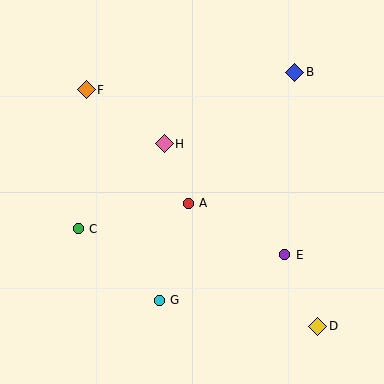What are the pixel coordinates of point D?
Point D is at (318, 326).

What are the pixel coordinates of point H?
Point H is at (164, 144).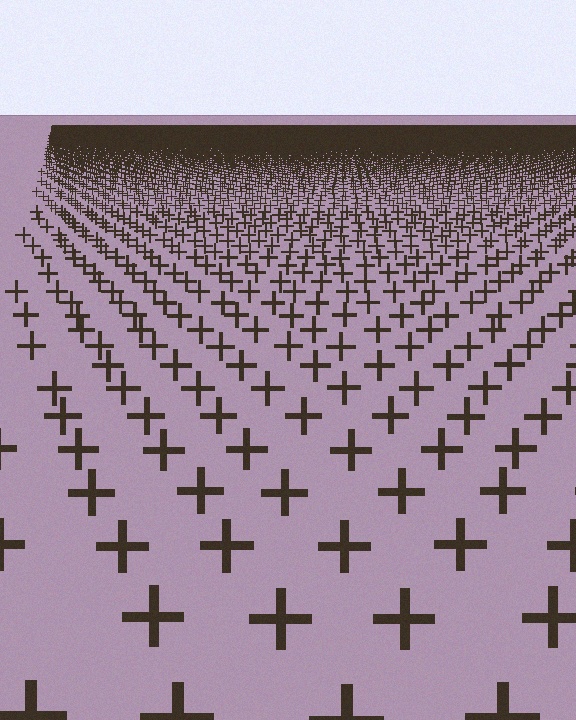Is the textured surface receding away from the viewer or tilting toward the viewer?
The surface is receding away from the viewer. Texture elements get smaller and denser toward the top.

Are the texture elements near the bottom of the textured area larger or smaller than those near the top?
Larger. Near the bottom, elements are closer to the viewer and appear at a bigger on-screen size.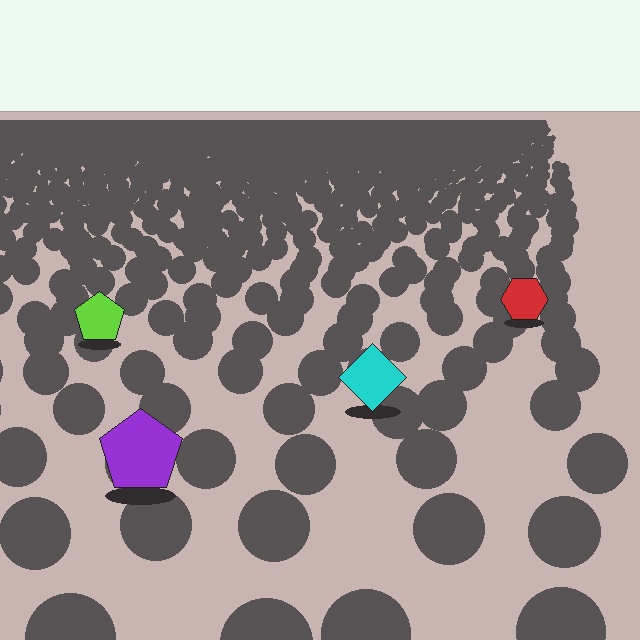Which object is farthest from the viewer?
The red hexagon is farthest from the viewer. It appears smaller and the ground texture around it is denser.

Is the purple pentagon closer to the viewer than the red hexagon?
Yes. The purple pentagon is closer — you can tell from the texture gradient: the ground texture is coarser near it.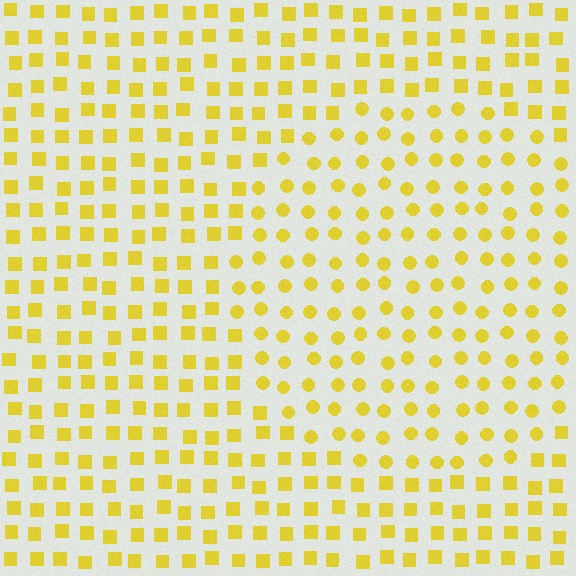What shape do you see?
I see a circle.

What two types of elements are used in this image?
The image uses circles inside the circle region and squares outside it.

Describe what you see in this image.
The image is filled with small yellow elements arranged in a uniform grid. A circle-shaped region contains circles, while the surrounding area contains squares. The boundary is defined purely by the change in element shape.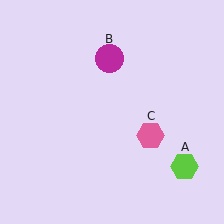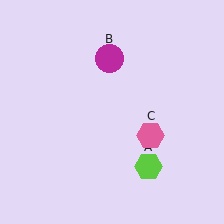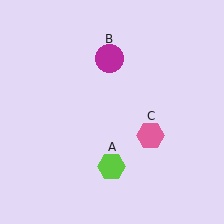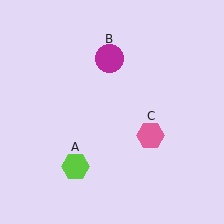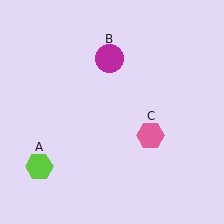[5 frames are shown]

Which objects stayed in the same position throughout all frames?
Magenta circle (object B) and pink hexagon (object C) remained stationary.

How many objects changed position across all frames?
1 object changed position: lime hexagon (object A).